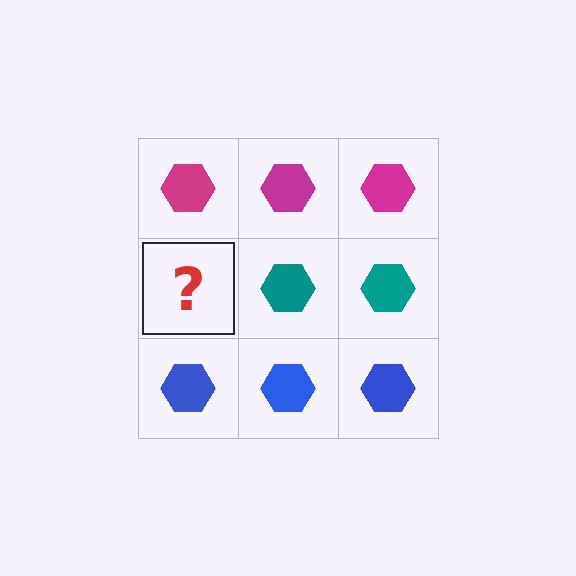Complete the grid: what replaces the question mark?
The question mark should be replaced with a teal hexagon.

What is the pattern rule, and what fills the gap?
The rule is that each row has a consistent color. The gap should be filled with a teal hexagon.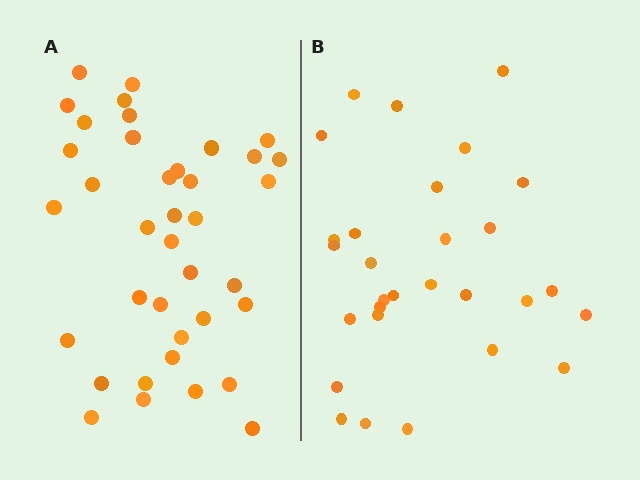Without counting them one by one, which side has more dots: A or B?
Region A (the left region) has more dots.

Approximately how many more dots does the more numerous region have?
Region A has roughly 8 or so more dots than region B.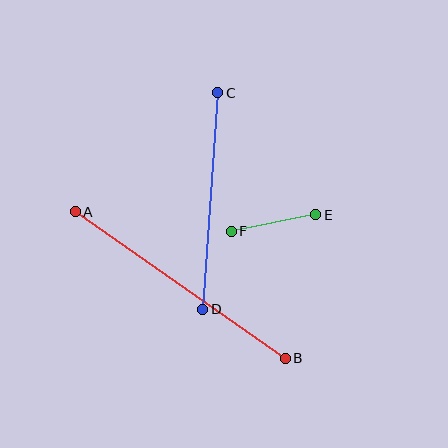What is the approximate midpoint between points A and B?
The midpoint is at approximately (180, 285) pixels.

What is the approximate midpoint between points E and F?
The midpoint is at approximately (274, 223) pixels.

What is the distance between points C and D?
The distance is approximately 217 pixels.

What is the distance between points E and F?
The distance is approximately 86 pixels.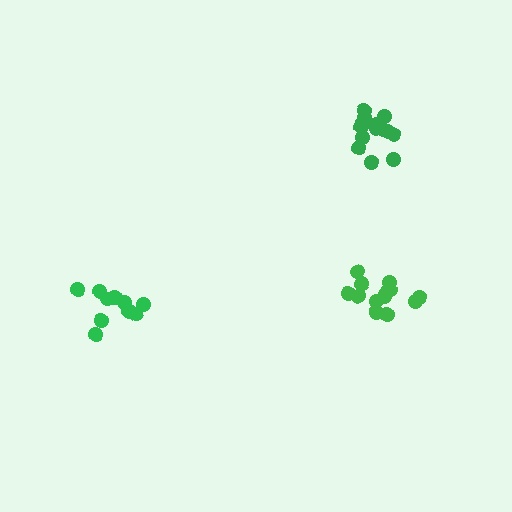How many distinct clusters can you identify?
There are 3 distinct clusters.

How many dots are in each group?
Group 1: 13 dots, Group 2: 11 dots, Group 3: 14 dots (38 total).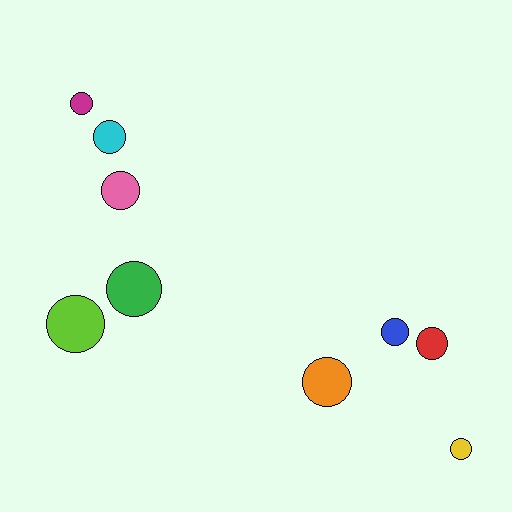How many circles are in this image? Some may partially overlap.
There are 9 circles.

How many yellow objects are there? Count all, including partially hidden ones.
There is 1 yellow object.